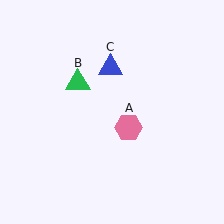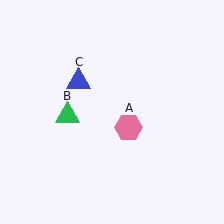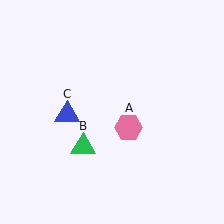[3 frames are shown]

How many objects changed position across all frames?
2 objects changed position: green triangle (object B), blue triangle (object C).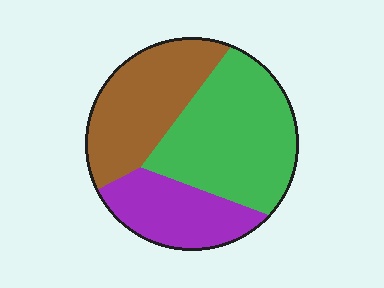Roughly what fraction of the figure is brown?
Brown takes up about one third (1/3) of the figure.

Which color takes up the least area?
Purple, at roughly 25%.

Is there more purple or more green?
Green.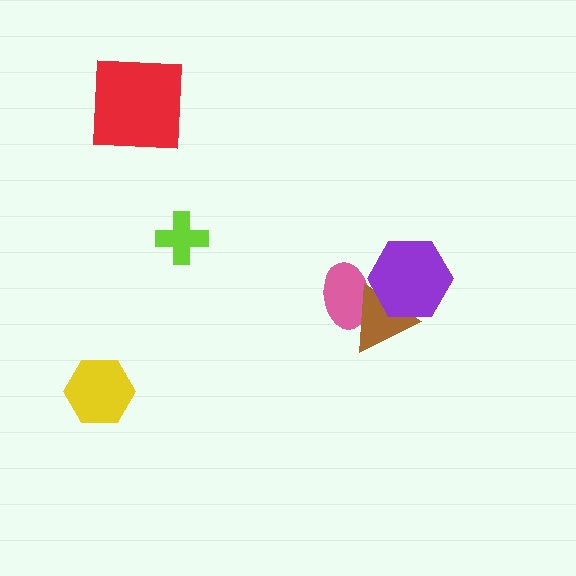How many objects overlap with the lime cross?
0 objects overlap with the lime cross.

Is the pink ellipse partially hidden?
Yes, it is partially covered by another shape.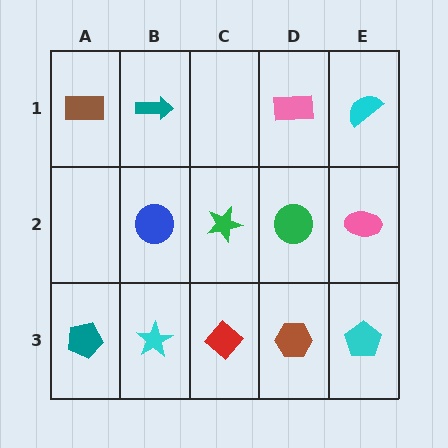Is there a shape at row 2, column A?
No, that cell is empty.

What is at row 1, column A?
A brown rectangle.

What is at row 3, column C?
A red diamond.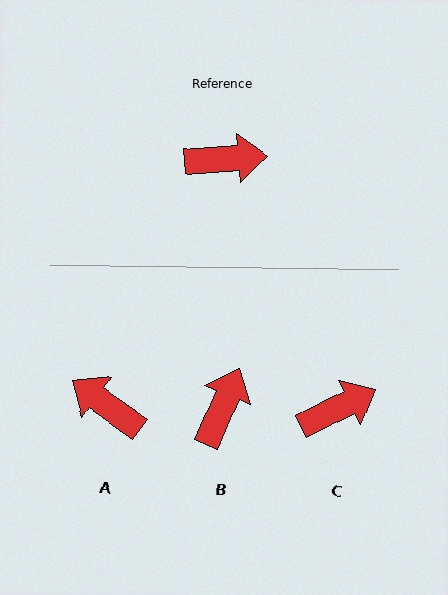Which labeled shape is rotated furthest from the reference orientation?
A, about 141 degrees away.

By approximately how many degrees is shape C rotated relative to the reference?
Approximately 24 degrees counter-clockwise.